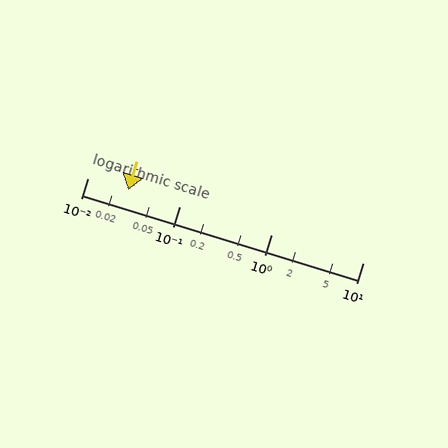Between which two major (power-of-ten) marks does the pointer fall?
The pointer is between 0.01 and 0.1.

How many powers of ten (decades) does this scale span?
The scale spans 3 decades, from 0.01 to 10.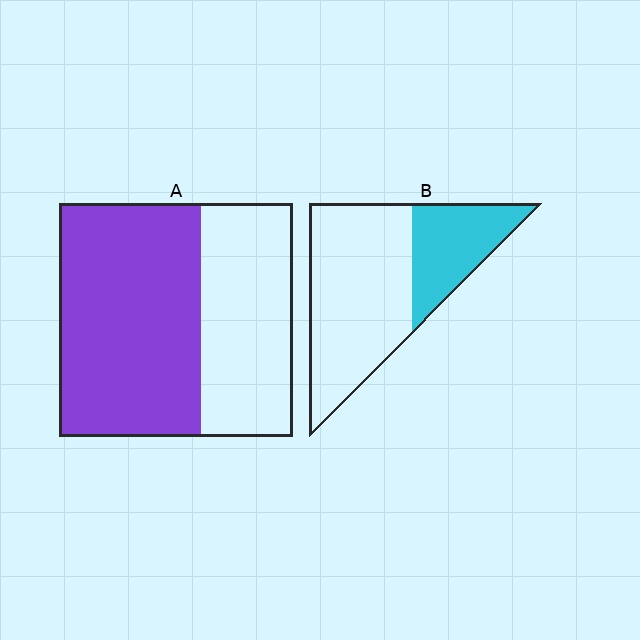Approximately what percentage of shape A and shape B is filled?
A is approximately 60% and B is approximately 30%.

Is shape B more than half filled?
No.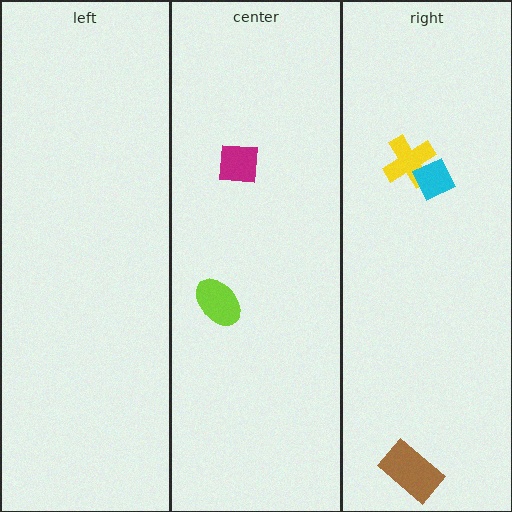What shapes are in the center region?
The magenta square, the lime ellipse.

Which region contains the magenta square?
The center region.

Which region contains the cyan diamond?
The right region.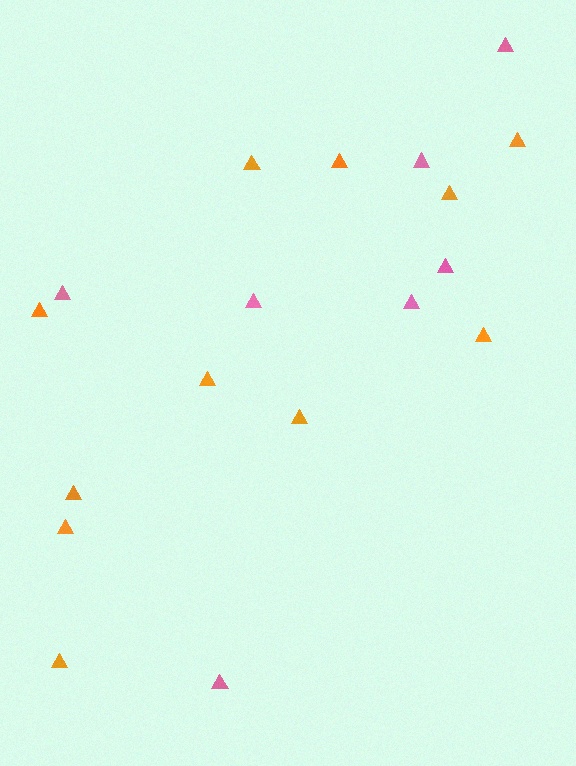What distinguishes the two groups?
There are 2 groups: one group of pink triangles (7) and one group of orange triangles (11).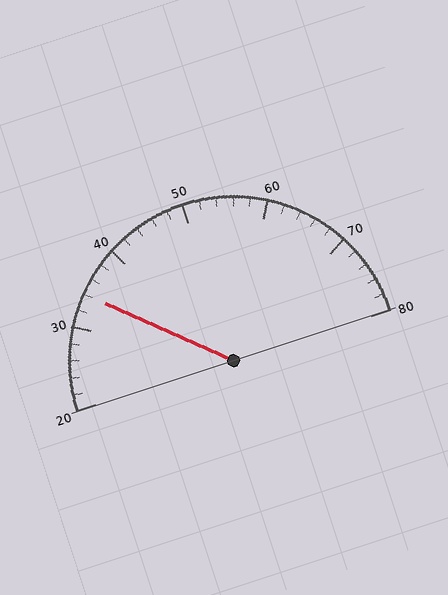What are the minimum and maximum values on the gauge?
The gauge ranges from 20 to 80.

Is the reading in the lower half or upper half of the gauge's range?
The reading is in the lower half of the range (20 to 80).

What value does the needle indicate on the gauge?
The needle indicates approximately 34.